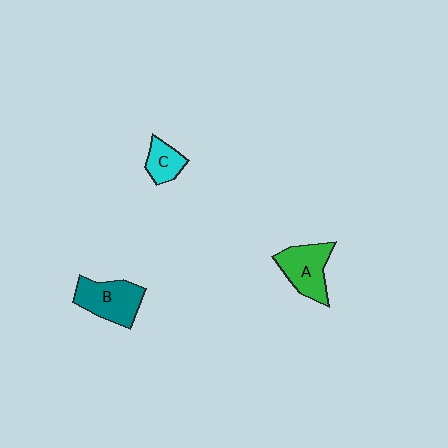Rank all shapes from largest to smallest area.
From largest to smallest: B (teal), A (green), C (cyan).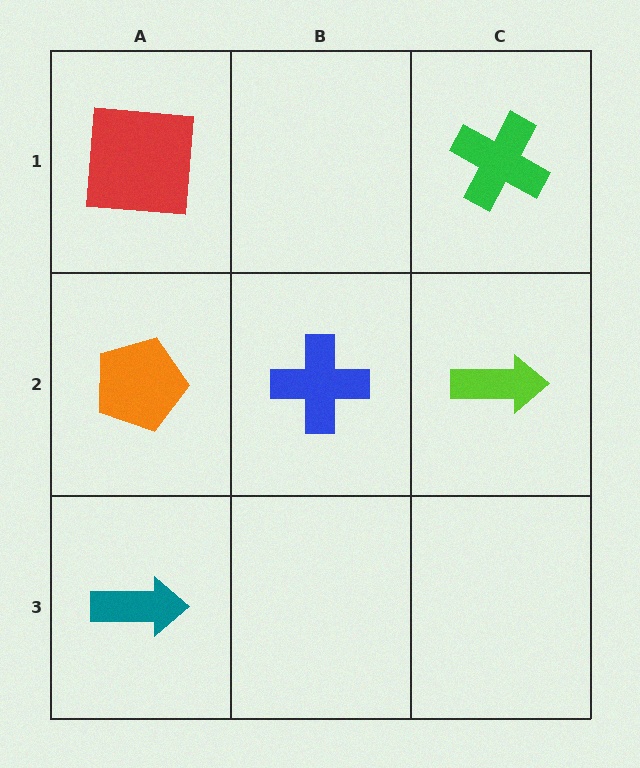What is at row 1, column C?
A green cross.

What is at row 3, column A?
A teal arrow.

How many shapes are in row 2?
3 shapes.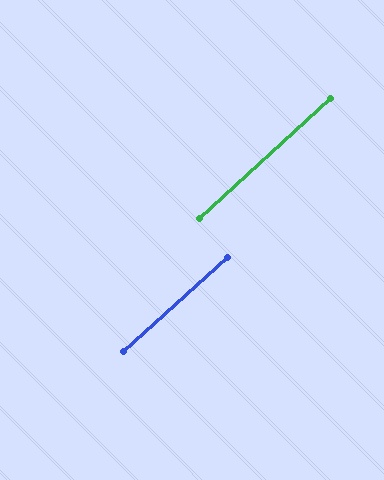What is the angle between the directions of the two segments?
Approximately 0 degrees.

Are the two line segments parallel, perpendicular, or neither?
Parallel — their directions differ by only 0.3°.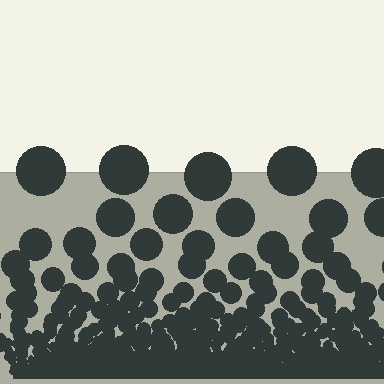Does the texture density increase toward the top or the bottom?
Density increases toward the bottom.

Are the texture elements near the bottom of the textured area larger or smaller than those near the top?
Smaller. The gradient is inverted — elements near the bottom are smaller and denser.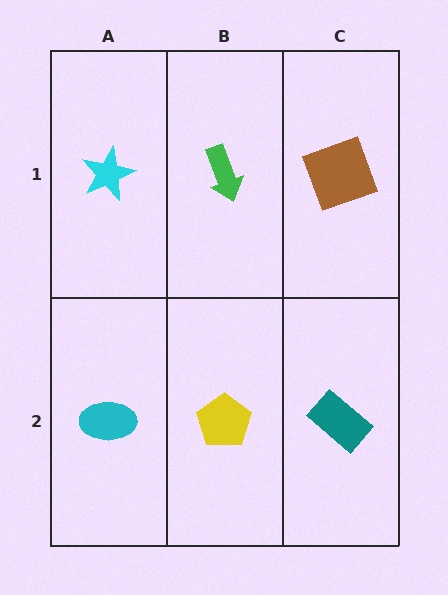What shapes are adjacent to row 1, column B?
A yellow pentagon (row 2, column B), a cyan star (row 1, column A), a brown square (row 1, column C).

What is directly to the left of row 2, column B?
A cyan ellipse.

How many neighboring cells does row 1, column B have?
3.